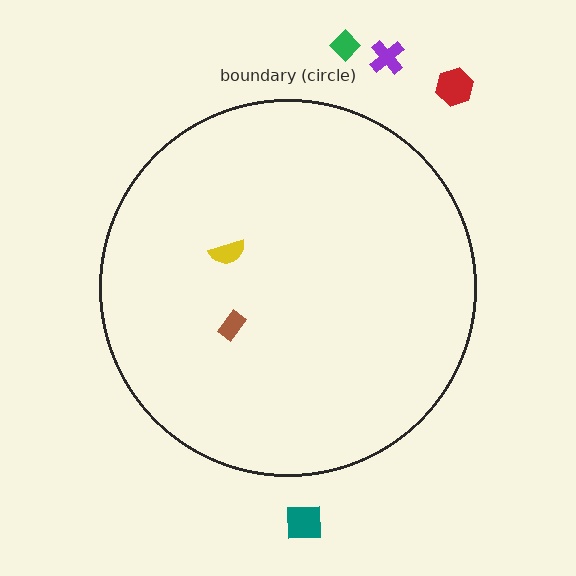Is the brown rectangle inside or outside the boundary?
Inside.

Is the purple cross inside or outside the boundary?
Outside.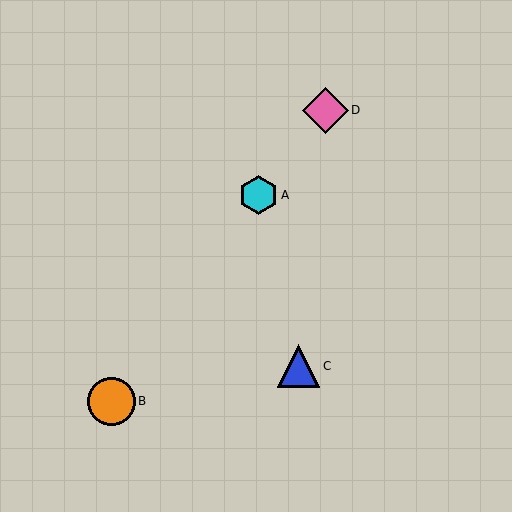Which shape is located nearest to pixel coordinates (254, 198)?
The cyan hexagon (labeled A) at (259, 195) is nearest to that location.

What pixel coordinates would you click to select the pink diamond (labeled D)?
Click at (325, 110) to select the pink diamond D.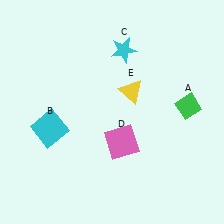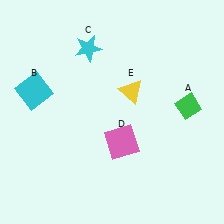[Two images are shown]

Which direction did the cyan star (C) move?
The cyan star (C) moved left.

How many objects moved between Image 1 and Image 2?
2 objects moved between the two images.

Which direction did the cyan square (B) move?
The cyan square (B) moved up.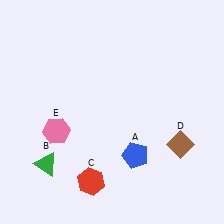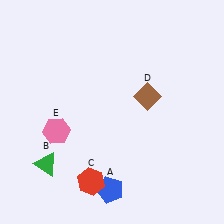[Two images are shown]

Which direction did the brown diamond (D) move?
The brown diamond (D) moved up.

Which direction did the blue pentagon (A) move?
The blue pentagon (A) moved down.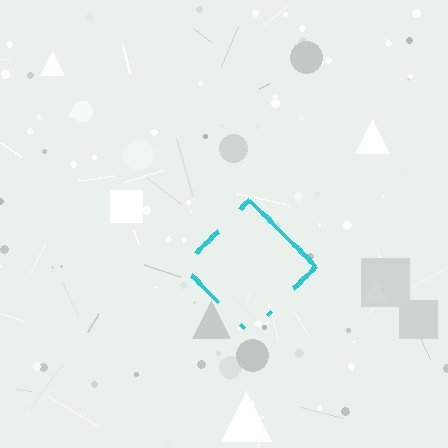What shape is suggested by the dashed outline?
The dashed outline suggests a diamond.